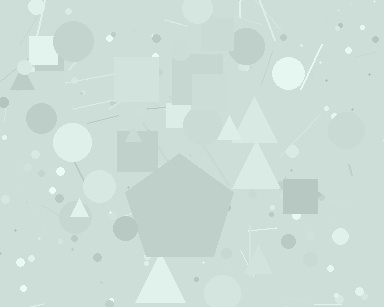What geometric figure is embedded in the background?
A pentagon is embedded in the background.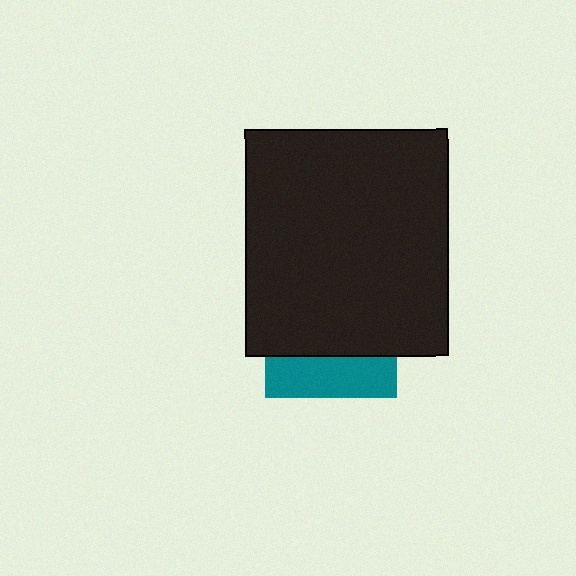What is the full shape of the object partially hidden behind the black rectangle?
The partially hidden object is a teal square.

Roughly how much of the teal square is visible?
A small part of it is visible (roughly 31%).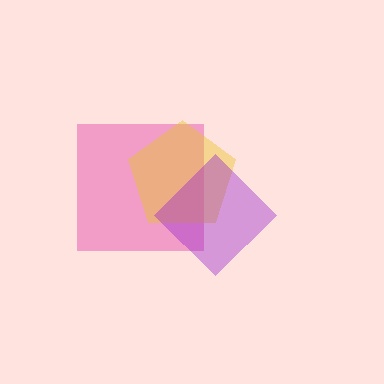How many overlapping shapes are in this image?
There are 3 overlapping shapes in the image.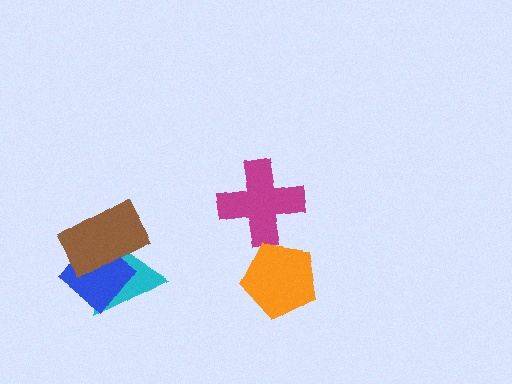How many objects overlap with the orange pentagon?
0 objects overlap with the orange pentagon.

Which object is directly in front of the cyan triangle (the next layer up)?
The blue diamond is directly in front of the cyan triangle.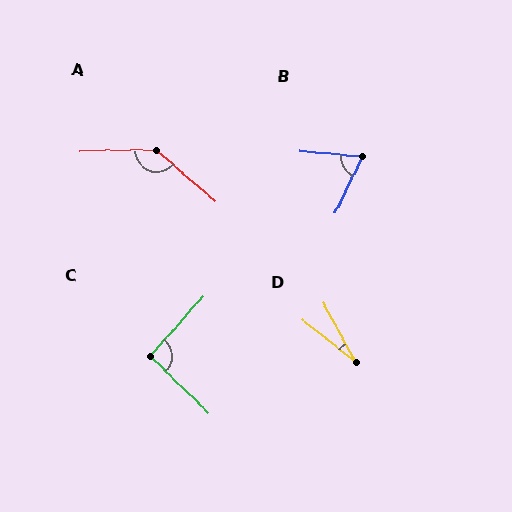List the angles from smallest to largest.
D (22°), B (69°), C (93°), A (138°).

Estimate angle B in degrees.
Approximately 69 degrees.